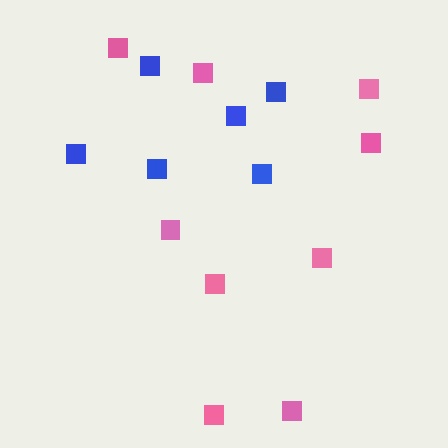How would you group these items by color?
There are 2 groups: one group of pink squares (9) and one group of blue squares (6).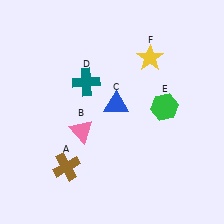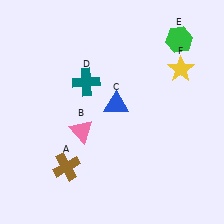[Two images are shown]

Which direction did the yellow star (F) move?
The yellow star (F) moved right.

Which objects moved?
The objects that moved are: the green hexagon (E), the yellow star (F).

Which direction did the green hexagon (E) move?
The green hexagon (E) moved up.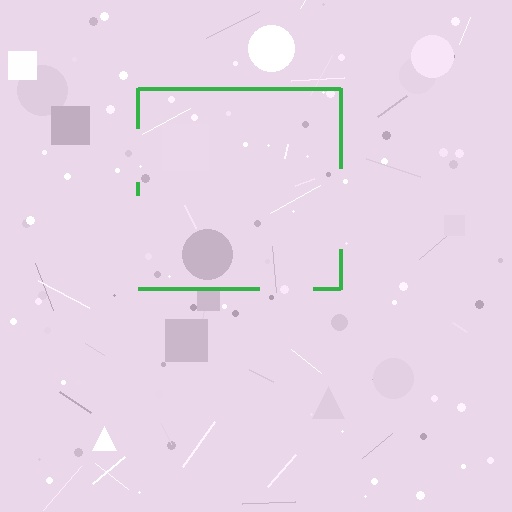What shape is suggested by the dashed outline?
The dashed outline suggests a square.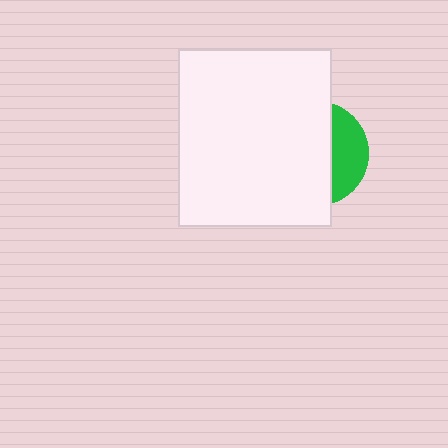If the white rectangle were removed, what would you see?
You would see the complete green circle.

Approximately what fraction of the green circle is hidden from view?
Roughly 68% of the green circle is hidden behind the white rectangle.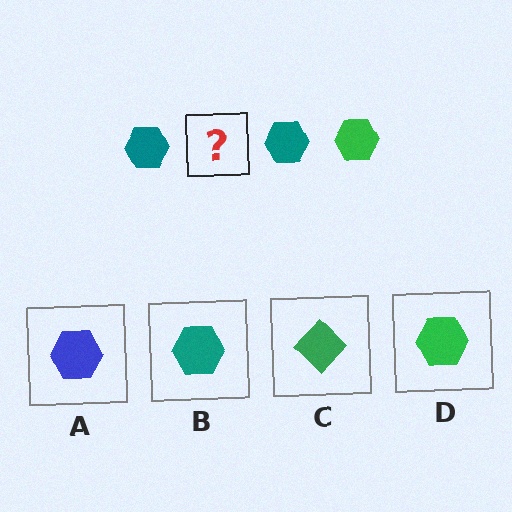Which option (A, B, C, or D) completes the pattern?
D.